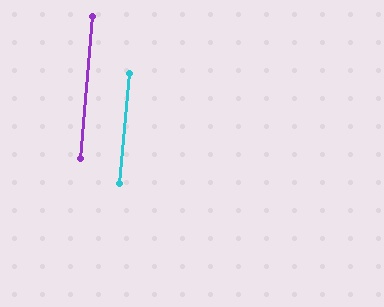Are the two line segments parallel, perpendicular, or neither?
Parallel — their directions differ by only 0.6°.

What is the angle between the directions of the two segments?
Approximately 1 degree.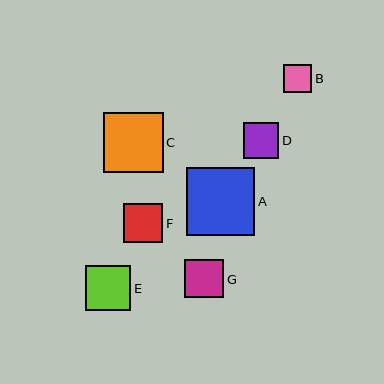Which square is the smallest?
Square B is the smallest with a size of approximately 28 pixels.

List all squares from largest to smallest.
From largest to smallest: A, C, E, F, G, D, B.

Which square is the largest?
Square A is the largest with a size of approximately 68 pixels.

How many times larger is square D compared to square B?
Square D is approximately 1.3 times the size of square B.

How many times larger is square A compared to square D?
Square A is approximately 1.9 times the size of square D.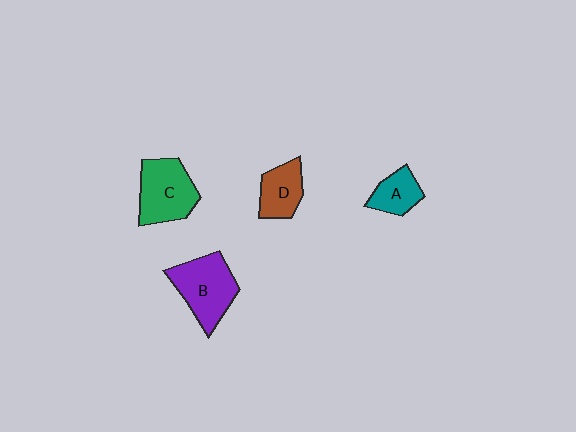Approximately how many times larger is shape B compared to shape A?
Approximately 1.9 times.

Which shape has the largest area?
Shape B (purple).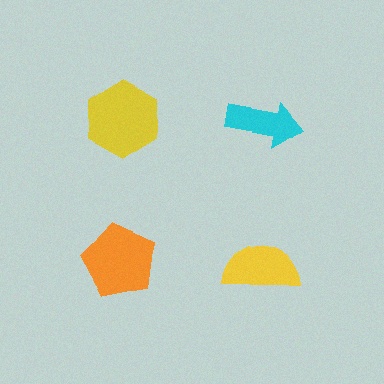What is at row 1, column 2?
A cyan arrow.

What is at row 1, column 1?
A yellow hexagon.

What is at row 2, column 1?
An orange pentagon.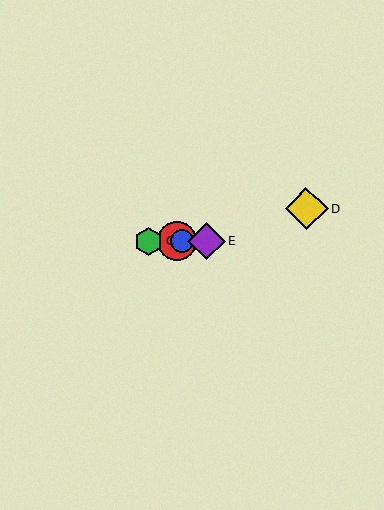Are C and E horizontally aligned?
Yes, both are at y≈242.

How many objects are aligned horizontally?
4 objects (A, B, C, E) are aligned horizontally.